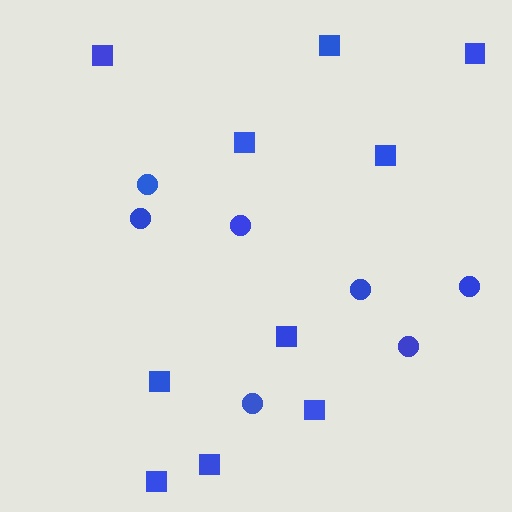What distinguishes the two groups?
There are 2 groups: one group of squares (10) and one group of circles (7).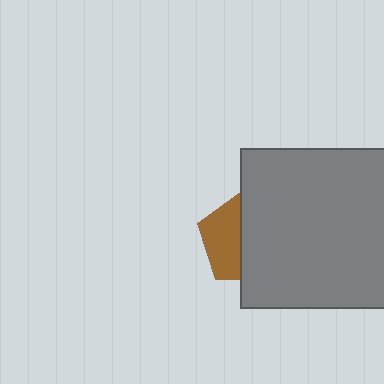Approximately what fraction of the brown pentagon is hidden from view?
Roughly 59% of the brown pentagon is hidden behind the gray rectangle.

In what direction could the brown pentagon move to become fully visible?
The brown pentagon could move left. That would shift it out from behind the gray rectangle entirely.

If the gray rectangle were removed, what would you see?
You would see the complete brown pentagon.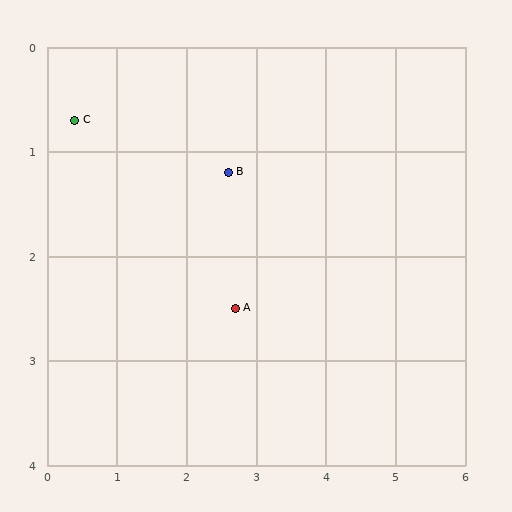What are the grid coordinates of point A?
Point A is at approximately (2.7, 2.5).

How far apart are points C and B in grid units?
Points C and B are about 2.3 grid units apart.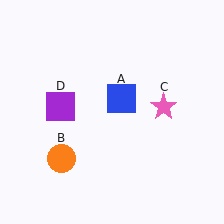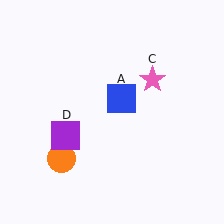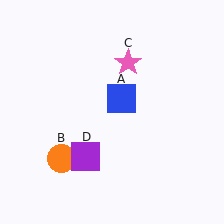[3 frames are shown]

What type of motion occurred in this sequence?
The pink star (object C), purple square (object D) rotated counterclockwise around the center of the scene.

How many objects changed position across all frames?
2 objects changed position: pink star (object C), purple square (object D).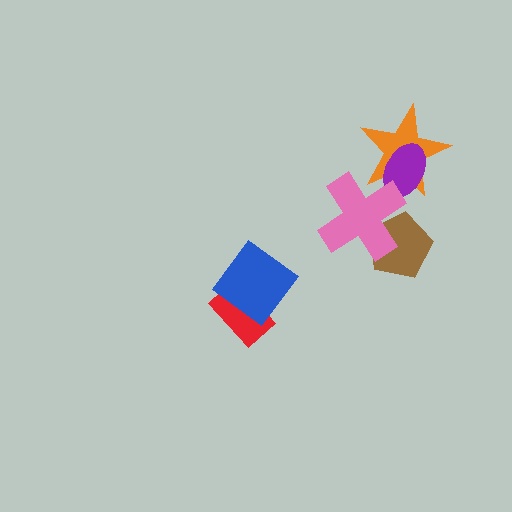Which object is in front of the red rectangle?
The blue diamond is in front of the red rectangle.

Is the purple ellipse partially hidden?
Yes, it is partially covered by another shape.